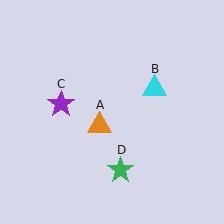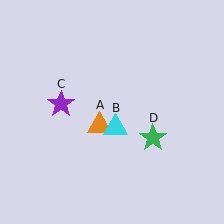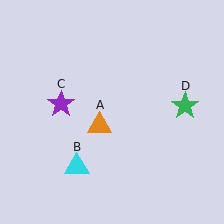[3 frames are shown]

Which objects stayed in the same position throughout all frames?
Orange triangle (object A) and purple star (object C) remained stationary.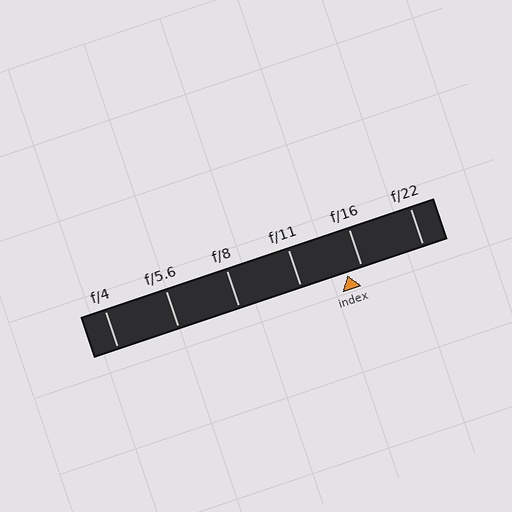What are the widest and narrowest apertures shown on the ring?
The widest aperture shown is f/4 and the narrowest is f/22.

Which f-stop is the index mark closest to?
The index mark is closest to f/16.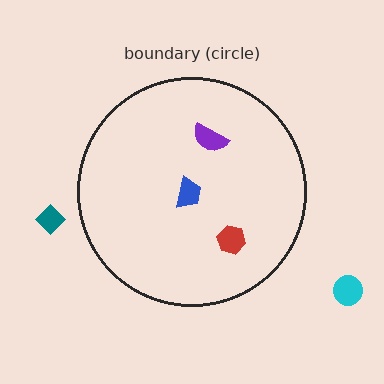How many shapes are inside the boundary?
3 inside, 2 outside.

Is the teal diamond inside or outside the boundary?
Outside.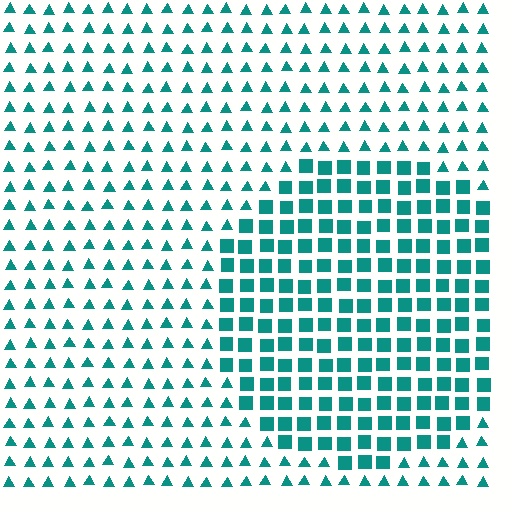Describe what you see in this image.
The image is filled with small teal elements arranged in a uniform grid. A circle-shaped region contains squares, while the surrounding area contains triangles. The boundary is defined purely by the change in element shape.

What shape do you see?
I see a circle.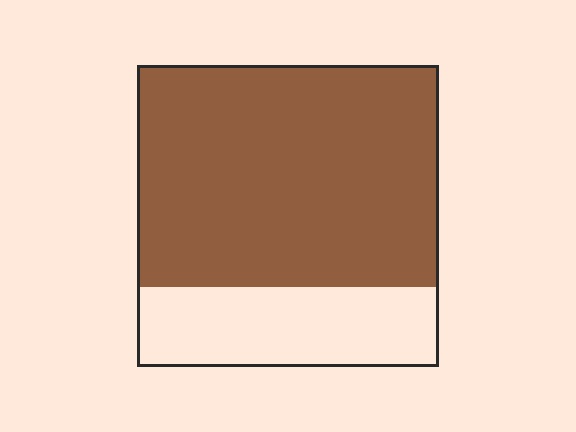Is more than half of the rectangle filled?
Yes.